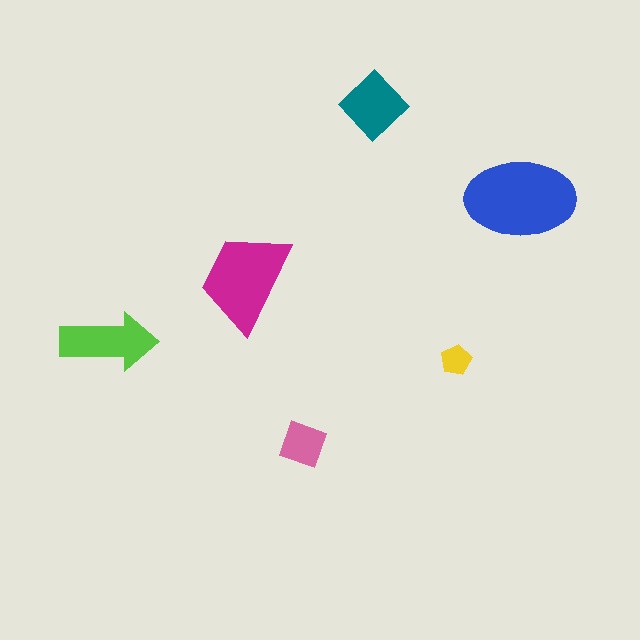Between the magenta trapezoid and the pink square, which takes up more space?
The magenta trapezoid.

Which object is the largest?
The blue ellipse.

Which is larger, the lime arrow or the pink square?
The lime arrow.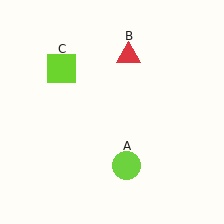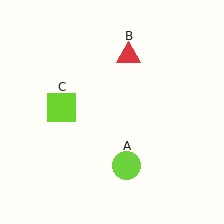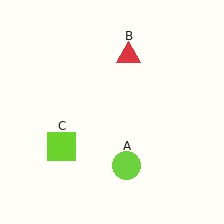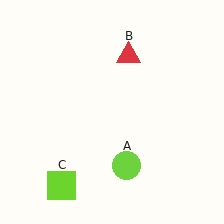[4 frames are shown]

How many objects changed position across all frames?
1 object changed position: lime square (object C).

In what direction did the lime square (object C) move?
The lime square (object C) moved down.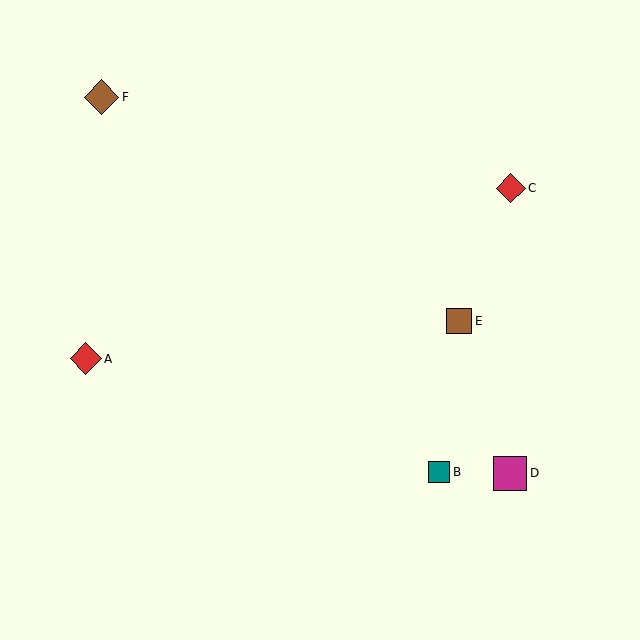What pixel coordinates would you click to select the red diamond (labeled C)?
Click at (511, 188) to select the red diamond C.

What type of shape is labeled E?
Shape E is a brown square.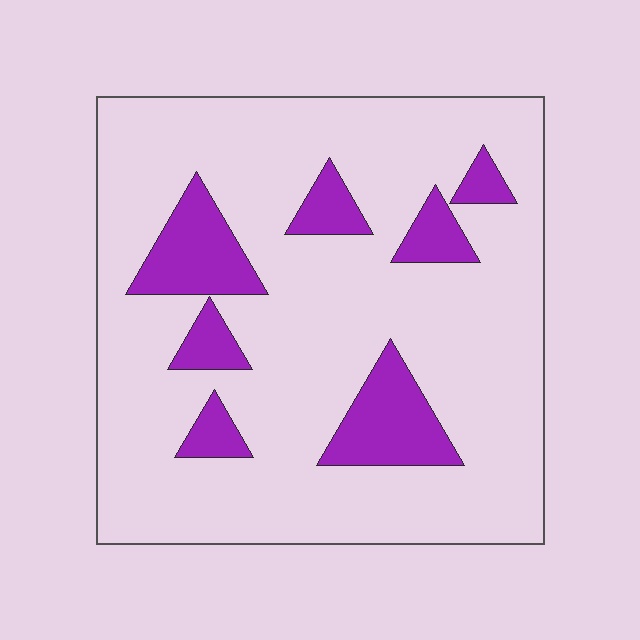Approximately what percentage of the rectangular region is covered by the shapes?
Approximately 15%.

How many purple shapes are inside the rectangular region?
7.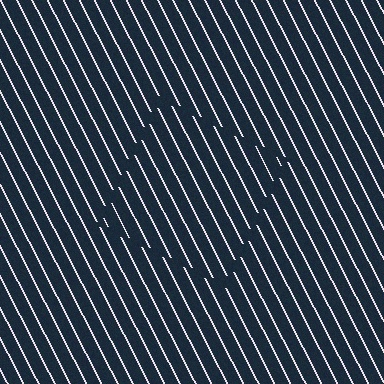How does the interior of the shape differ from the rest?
The interior of the shape contains the same grating, shifted by half a period — the contour is defined by the phase discontinuity where line-ends from the inner and outer gratings abut.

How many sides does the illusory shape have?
4 sides — the line-ends trace a square.